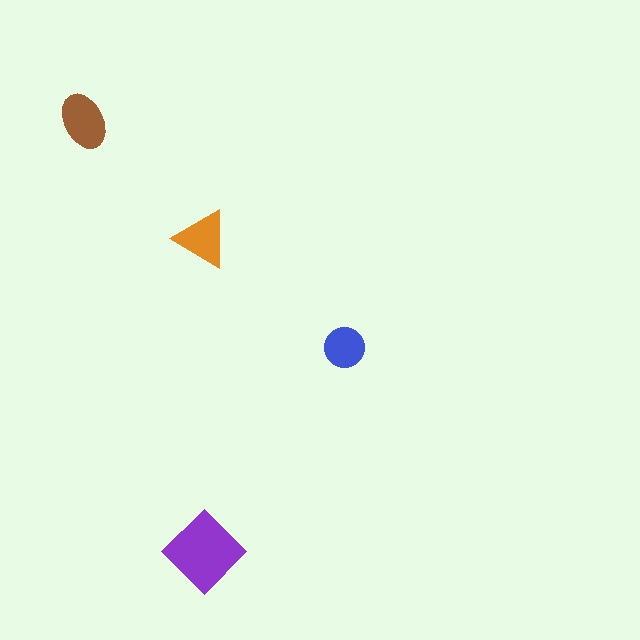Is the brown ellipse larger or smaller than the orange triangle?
Larger.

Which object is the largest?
The purple diamond.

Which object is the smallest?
The blue circle.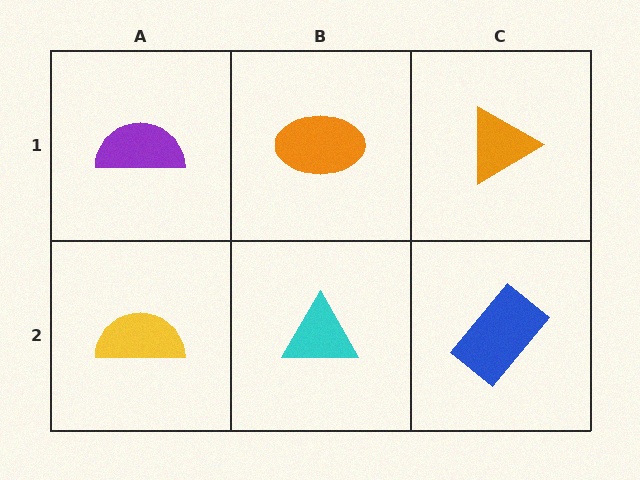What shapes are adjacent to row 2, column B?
An orange ellipse (row 1, column B), a yellow semicircle (row 2, column A), a blue rectangle (row 2, column C).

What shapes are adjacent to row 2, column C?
An orange triangle (row 1, column C), a cyan triangle (row 2, column B).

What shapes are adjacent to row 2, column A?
A purple semicircle (row 1, column A), a cyan triangle (row 2, column B).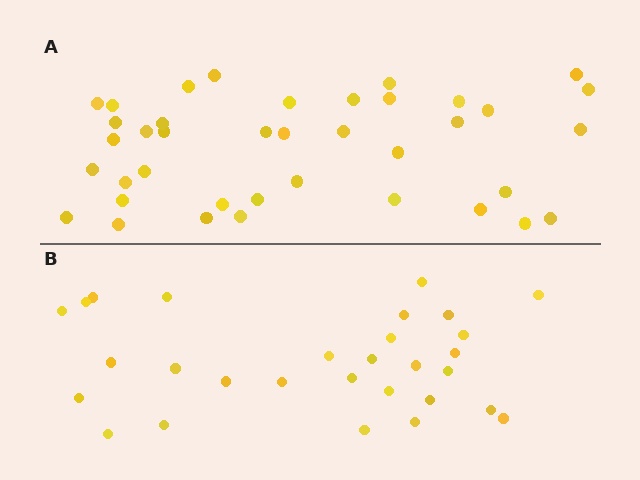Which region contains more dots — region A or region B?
Region A (the top region) has more dots.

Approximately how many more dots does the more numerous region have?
Region A has roughly 10 or so more dots than region B.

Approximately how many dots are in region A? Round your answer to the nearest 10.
About 40 dots. (The exact count is 39, which rounds to 40.)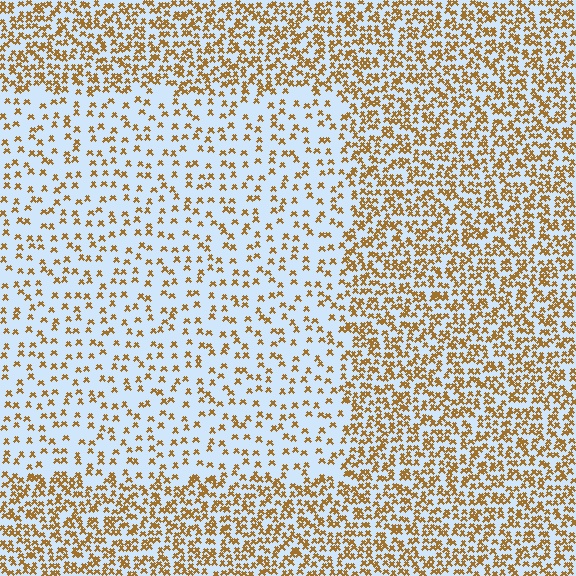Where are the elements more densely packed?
The elements are more densely packed outside the rectangle boundary.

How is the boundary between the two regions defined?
The boundary is defined by a change in element density (approximately 2.4x ratio). All elements are the same color, size, and shape.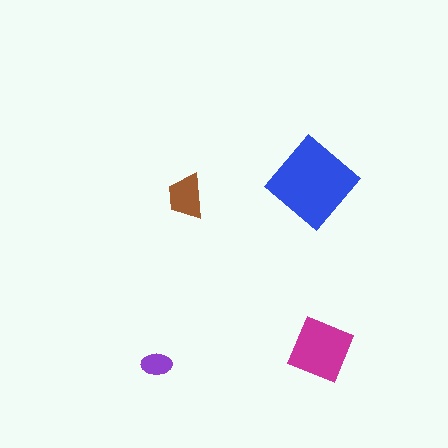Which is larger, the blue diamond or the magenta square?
The blue diamond.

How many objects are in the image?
There are 4 objects in the image.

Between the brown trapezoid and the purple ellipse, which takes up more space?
The brown trapezoid.